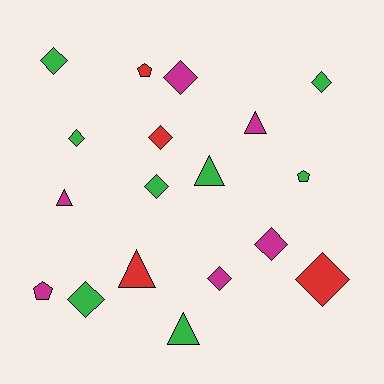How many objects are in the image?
There are 18 objects.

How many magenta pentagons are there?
There is 1 magenta pentagon.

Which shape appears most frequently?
Diamond, with 10 objects.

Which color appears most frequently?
Green, with 8 objects.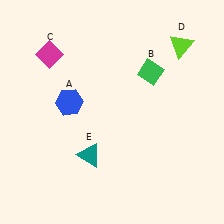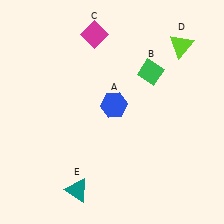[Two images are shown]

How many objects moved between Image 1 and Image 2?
3 objects moved between the two images.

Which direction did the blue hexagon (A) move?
The blue hexagon (A) moved right.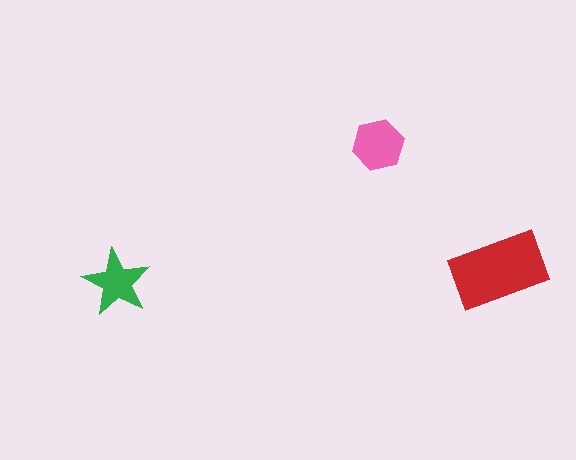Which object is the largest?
The red rectangle.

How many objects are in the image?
There are 3 objects in the image.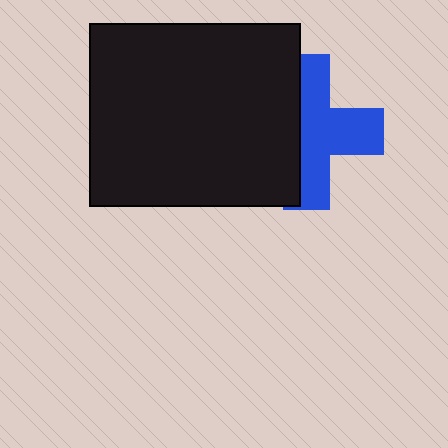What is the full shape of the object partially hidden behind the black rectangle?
The partially hidden object is a blue cross.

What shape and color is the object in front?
The object in front is a black rectangle.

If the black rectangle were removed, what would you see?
You would see the complete blue cross.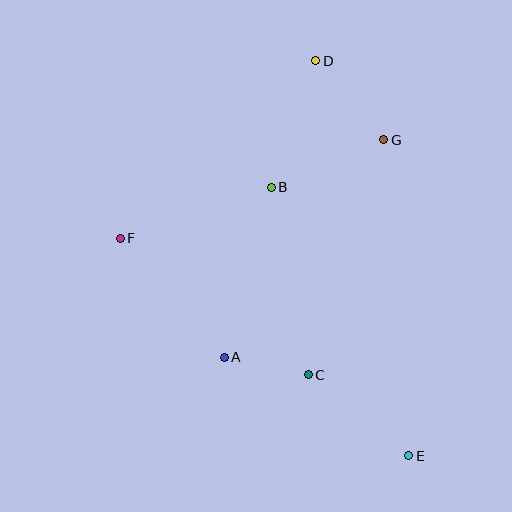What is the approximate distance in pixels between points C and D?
The distance between C and D is approximately 314 pixels.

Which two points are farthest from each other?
Points D and E are farthest from each other.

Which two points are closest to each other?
Points A and C are closest to each other.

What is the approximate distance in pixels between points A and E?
The distance between A and E is approximately 209 pixels.